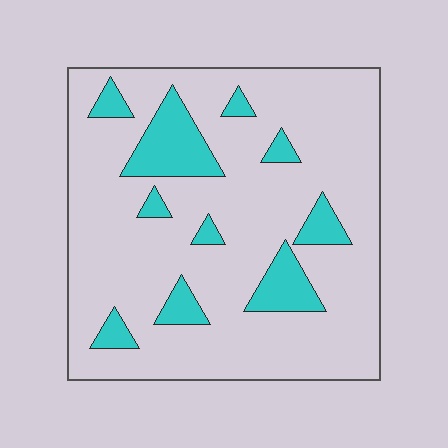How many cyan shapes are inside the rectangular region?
10.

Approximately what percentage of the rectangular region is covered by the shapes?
Approximately 15%.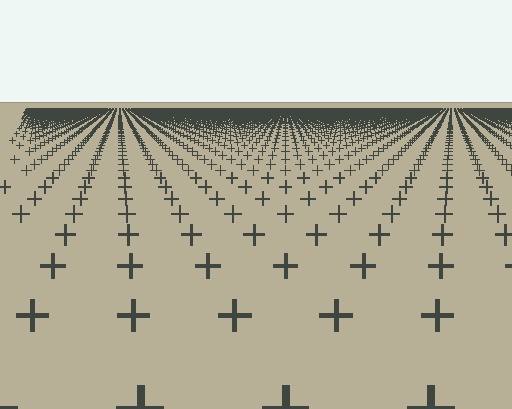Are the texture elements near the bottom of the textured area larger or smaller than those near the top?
Larger. Near the bottom, elements are closer to the viewer and appear at a bigger on-screen size.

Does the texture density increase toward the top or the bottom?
Density increases toward the top.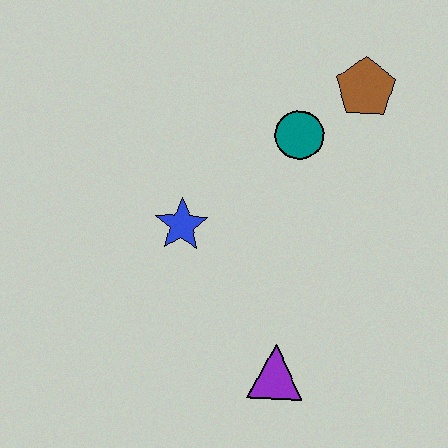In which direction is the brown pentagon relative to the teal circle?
The brown pentagon is to the right of the teal circle.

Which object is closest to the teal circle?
The brown pentagon is closest to the teal circle.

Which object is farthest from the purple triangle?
The brown pentagon is farthest from the purple triangle.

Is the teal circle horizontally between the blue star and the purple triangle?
No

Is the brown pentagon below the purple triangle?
No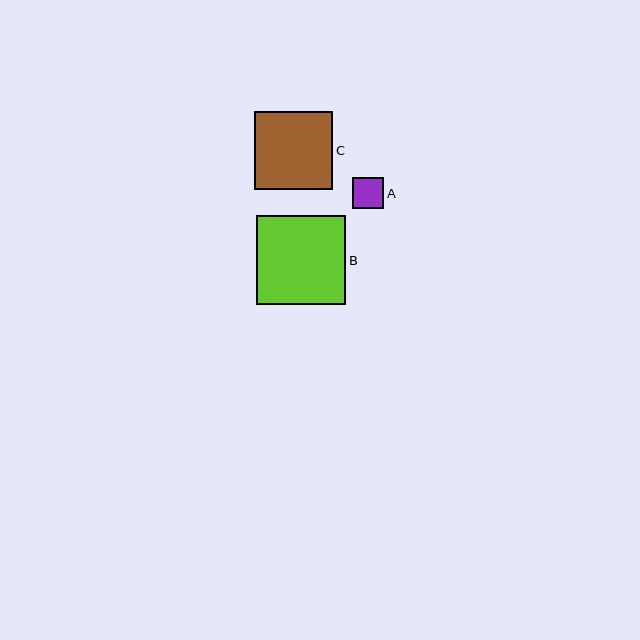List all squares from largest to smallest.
From largest to smallest: B, C, A.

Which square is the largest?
Square B is the largest with a size of approximately 89 pixels.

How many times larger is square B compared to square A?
Square B is approximately 2.9 times the size of square A.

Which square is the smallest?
Square A is the smallest with a size of approximately 31 pixels.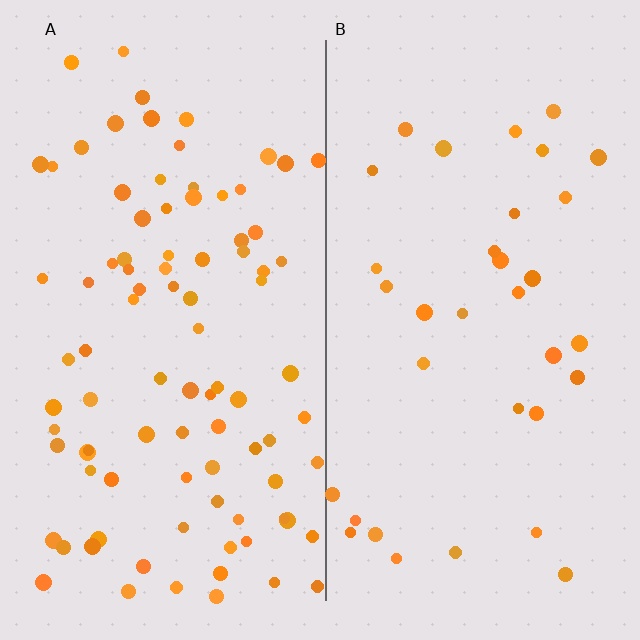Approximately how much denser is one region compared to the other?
Approximately 2.7× — region A over region B.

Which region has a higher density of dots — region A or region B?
A (the left).